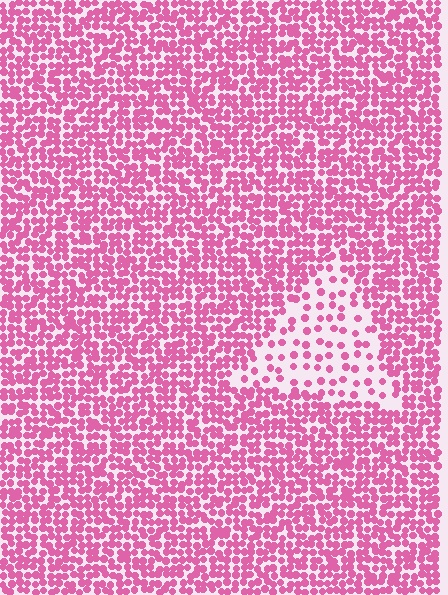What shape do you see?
I see a triangle.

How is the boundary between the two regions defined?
The boundary is defined by a change in element density (approximately 2.6x ratio). All elements are the same color, size, and shape.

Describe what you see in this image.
The image contains small pink elements arranged at two different densities. A triangle-shaped region is visible where the elements are less densely packed than the surrounding area.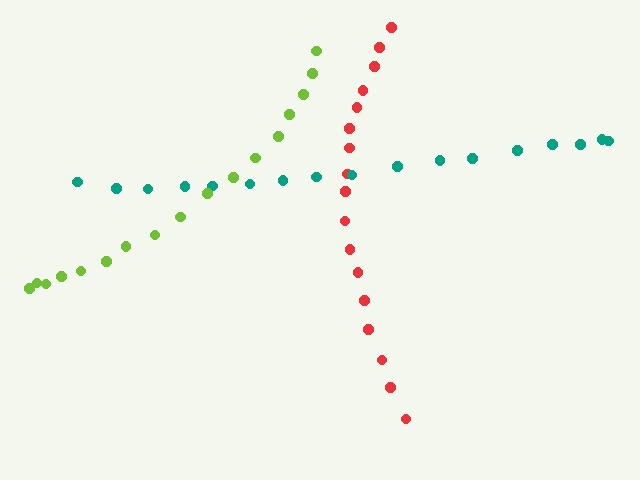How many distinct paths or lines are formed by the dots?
There are 3 distinct paths.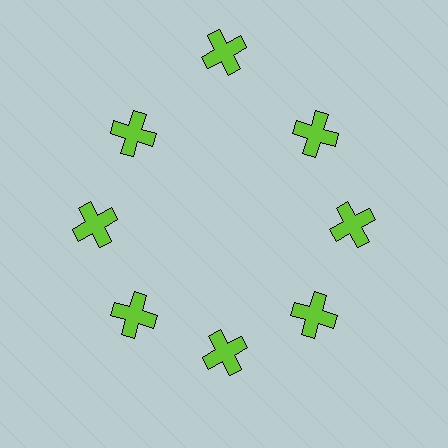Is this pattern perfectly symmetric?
No. The 8 lime crosses are arranged in a ring, but one element near the 12 o'clock position is pushed outward from the center, breaking the 8-fold rotational symmetry.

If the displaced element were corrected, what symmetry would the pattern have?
It would have 8-fold rotational symmetry — the pattern would map onto itself every 45 degrees.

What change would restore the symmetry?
The symmetry would be restored by moving it inward, back onto the ring so that all 8 crosses sit at equal angles and equal distance from the center.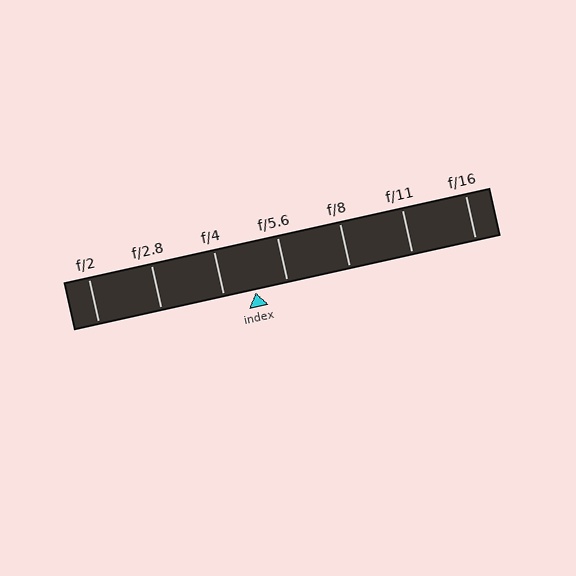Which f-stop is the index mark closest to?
The index mark is closest to f/4.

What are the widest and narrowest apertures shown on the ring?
The widest aperture shown is f/2 and the narrowest is f/16.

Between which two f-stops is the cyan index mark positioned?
The index mark is between f/4 and f/5.6.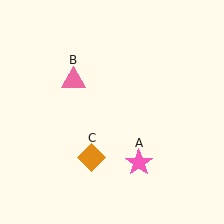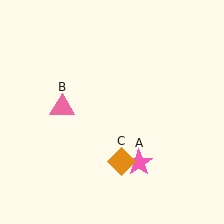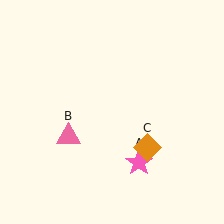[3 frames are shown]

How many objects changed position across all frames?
2 objects changed position: pink triangle (object B), orange diamond (object C).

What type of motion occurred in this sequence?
The pink triangle (object B), orange diamond (object C) rotated counterclockwise around the center of the scene.